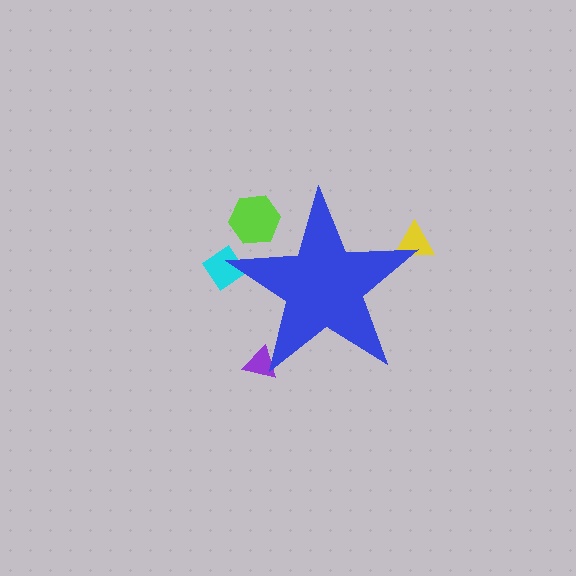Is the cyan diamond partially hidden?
Yes, the cyan diamond is partially hidden behind the blue star.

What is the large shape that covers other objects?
A blue star.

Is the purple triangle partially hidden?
Yes, the purple triangle is partially hidden behind the blue star.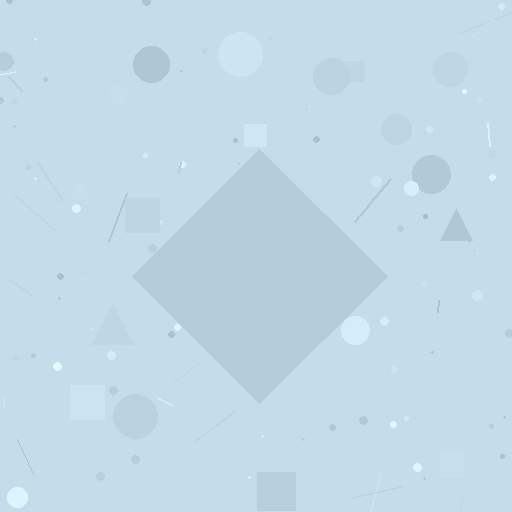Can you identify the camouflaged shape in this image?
The camouflaged shape is a diamond.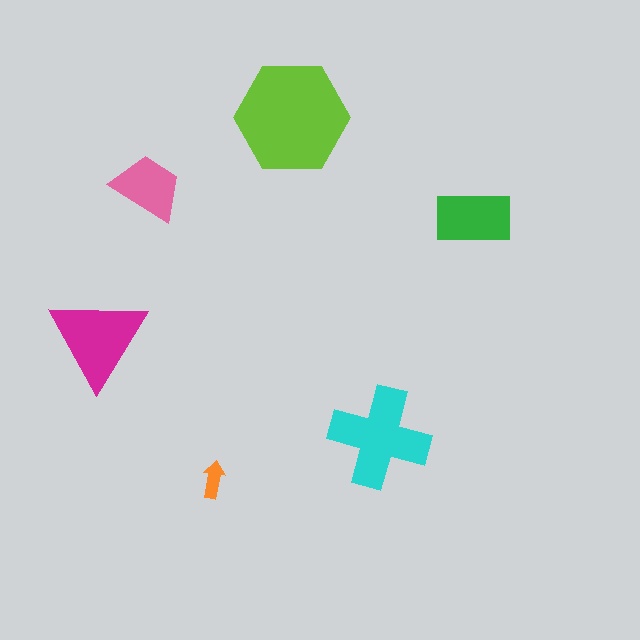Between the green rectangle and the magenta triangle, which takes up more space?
The magenta triangle.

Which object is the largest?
The lime hexagon.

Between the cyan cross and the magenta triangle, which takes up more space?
The cyan cross.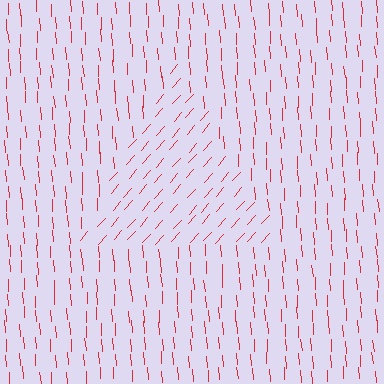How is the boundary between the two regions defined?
The boundary is defined purely by a change in line orientation (approximately 45 degrees difference). All lines are the same color and thickness.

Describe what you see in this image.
The image is filled with small red line segments. A triangle region in the image has lines oriented differently from the surrounding lines, creating a visible texture boundary.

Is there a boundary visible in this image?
Yes, there is a texture boundary formed by a change in line orientation.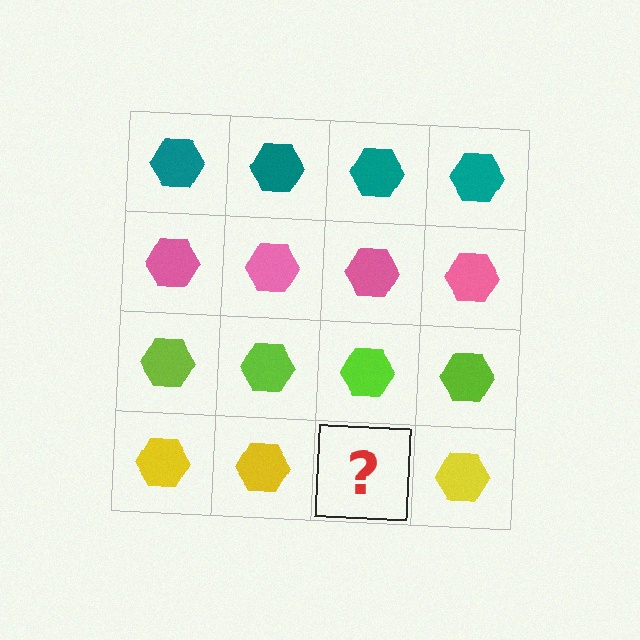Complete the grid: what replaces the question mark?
The question mark should be replaced with a yellow hexagon.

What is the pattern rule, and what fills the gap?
The rule is that each row has a consistent color. The gap should be filled with a yellow hexagon.